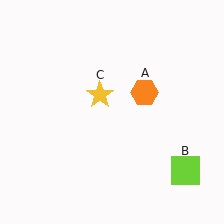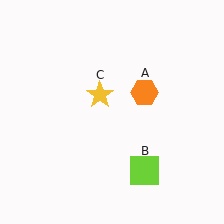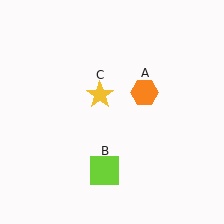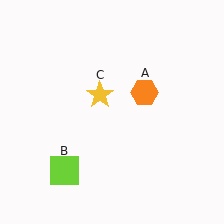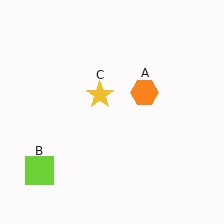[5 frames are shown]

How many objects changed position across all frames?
1 object changed position: lime square (object B).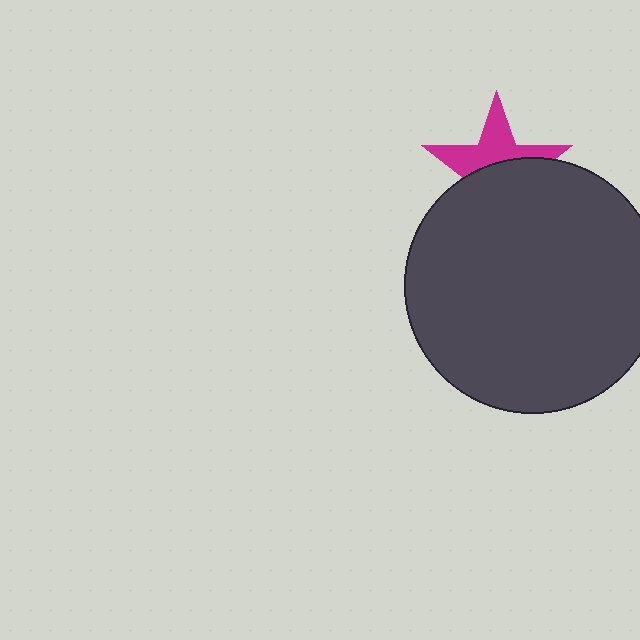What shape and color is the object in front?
The object in front is a dark gray circle.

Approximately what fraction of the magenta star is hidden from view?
Roughly 55% of the magenta star is hidden behind the dark gray circle.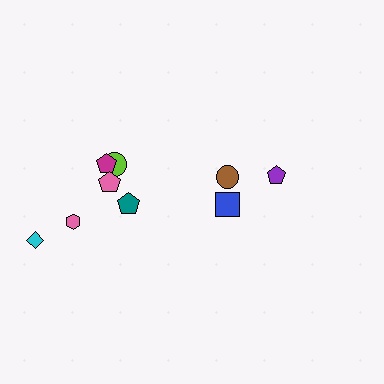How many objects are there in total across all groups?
There are 9 objects.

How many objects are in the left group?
There are 6 objects.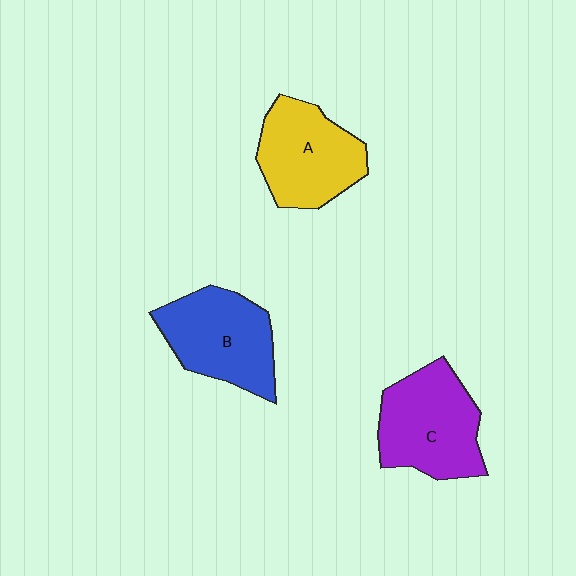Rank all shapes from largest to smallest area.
From largest to smallest: C (purple), B (blue), A (yellow).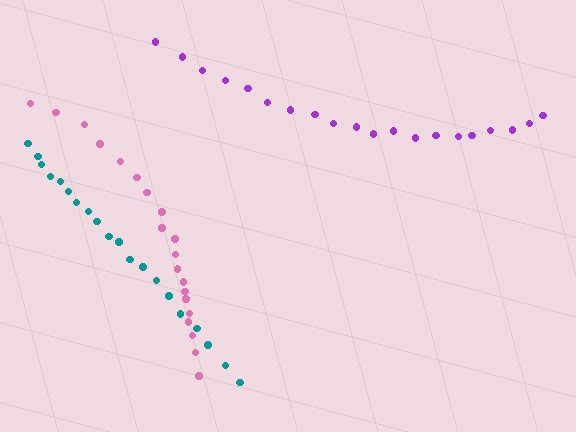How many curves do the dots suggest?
There are 3 distinct paths.